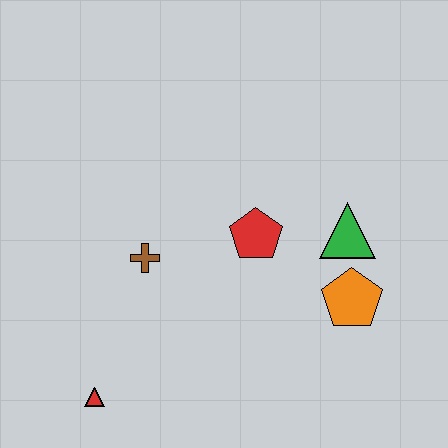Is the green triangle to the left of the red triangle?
No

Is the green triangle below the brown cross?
No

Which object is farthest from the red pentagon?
The red triangle is farthest from the red pentagon.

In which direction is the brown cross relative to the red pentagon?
The brown cross is to the left of the red pentagon.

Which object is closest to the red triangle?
The brown cross is closest to the red triangle.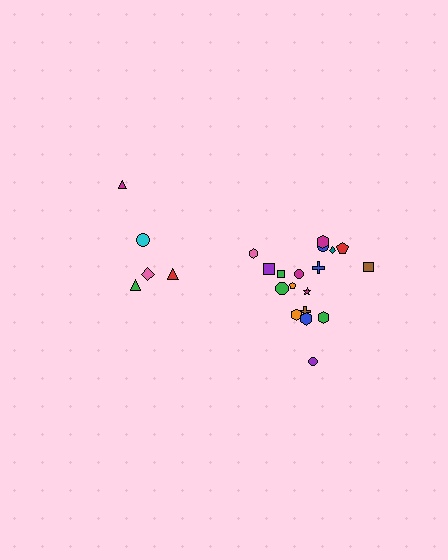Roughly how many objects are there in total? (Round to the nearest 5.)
Roughly 25 objects in total.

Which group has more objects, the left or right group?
The right group.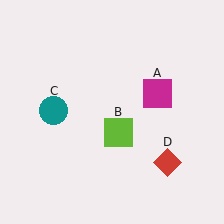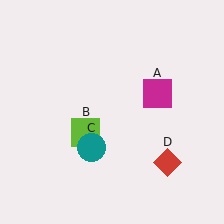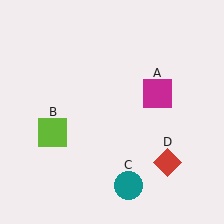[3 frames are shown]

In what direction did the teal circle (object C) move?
The teal circle (object C) moved down and to the right.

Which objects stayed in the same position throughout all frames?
Magenta square (object A) and red diamond (object D) remained stationary.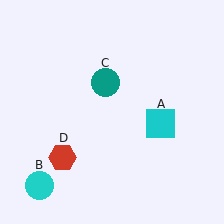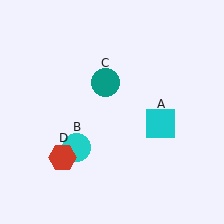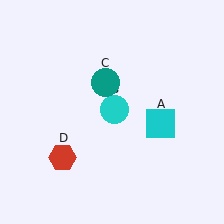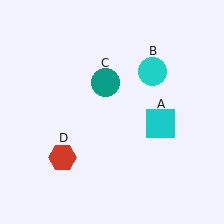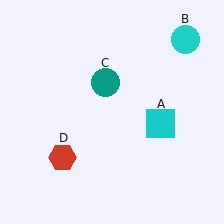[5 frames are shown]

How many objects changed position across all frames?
1 object changed position: cyan circle (object B).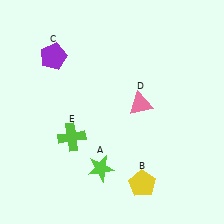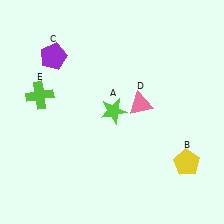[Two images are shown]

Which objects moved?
The objects that moved are: the lime star (A), the yellow pentagon (B), the lime cross (E).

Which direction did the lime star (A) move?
The lime star (A) moved up.